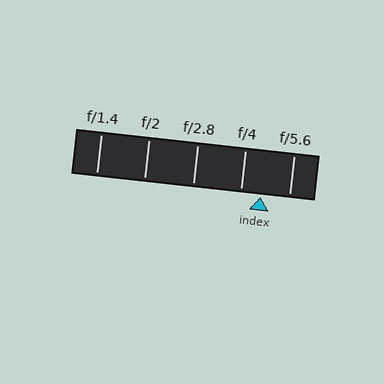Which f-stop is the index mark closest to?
The index mark is closest to f/4.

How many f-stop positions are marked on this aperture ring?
There are 5 f-stop positions marked.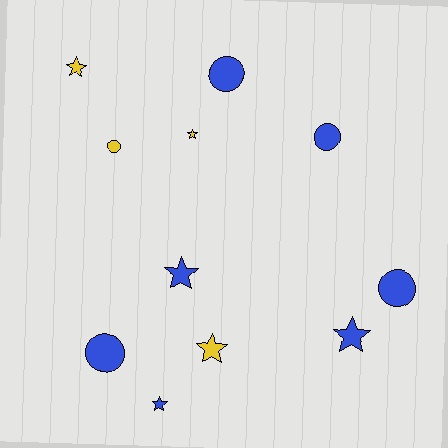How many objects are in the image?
There are 11 objects.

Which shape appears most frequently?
Star, with 6 objects.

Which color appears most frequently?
Blue, with 7 objects.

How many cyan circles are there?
There are no cyan circles.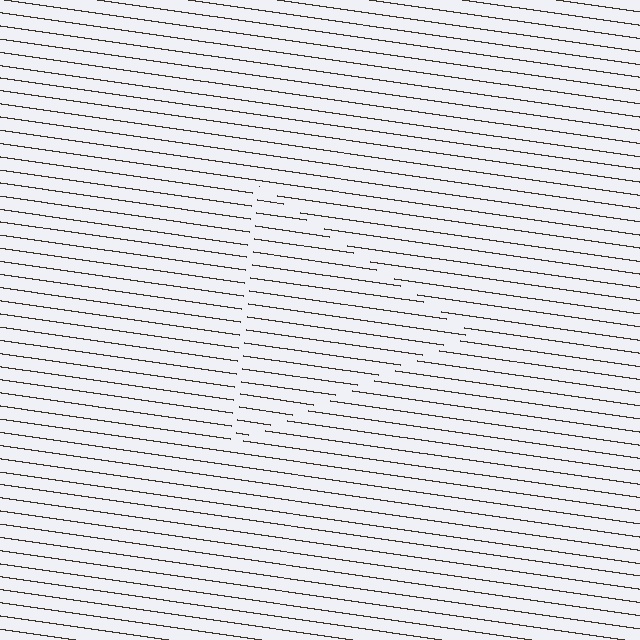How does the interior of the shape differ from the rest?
The interior of the shape contains the same grating, shifted by half a period — the contour is defined by the phase discontinuity where line-ends from the inner and outer gratings abut.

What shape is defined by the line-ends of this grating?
An illusory triangle. The interior of the shape contains the same grating, shifted by half a period — the contour is defined by the phase discontinuity where line-ends from the inner and outer gratings abut.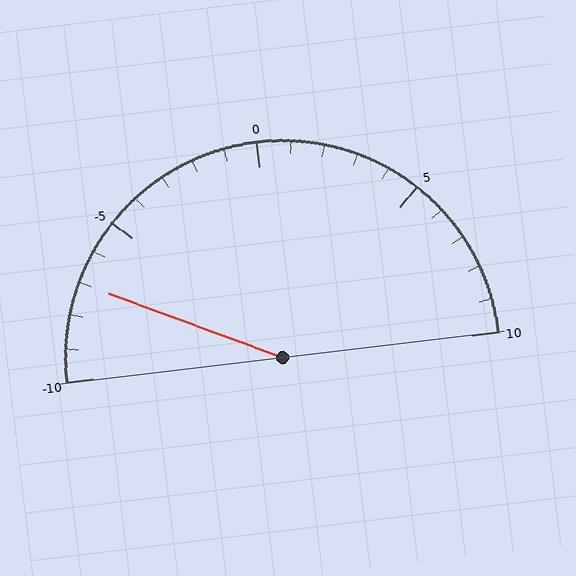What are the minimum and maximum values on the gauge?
The gauge ranges from -10 to 10.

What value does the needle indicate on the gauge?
The needle indicates approximately -7.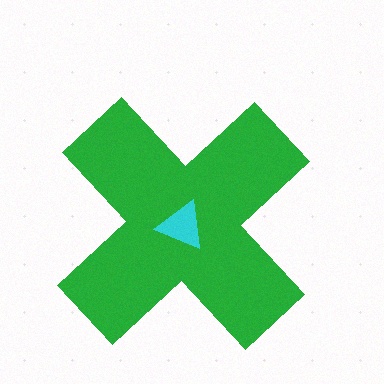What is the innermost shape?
The cyan triangle.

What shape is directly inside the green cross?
The cyan triangle.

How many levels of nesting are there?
2.